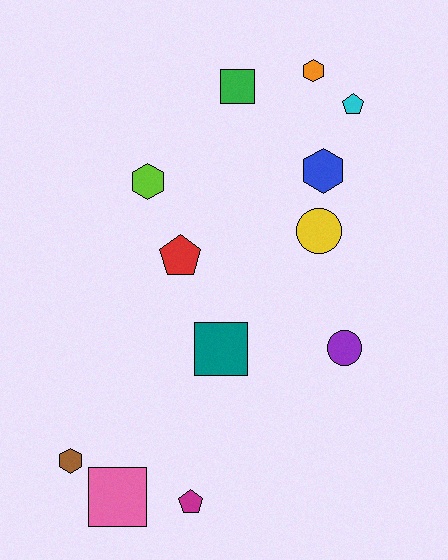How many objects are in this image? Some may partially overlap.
There are 12 objects.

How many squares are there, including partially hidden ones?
There are 3 squares.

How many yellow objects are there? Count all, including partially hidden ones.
There is 1 yellow object.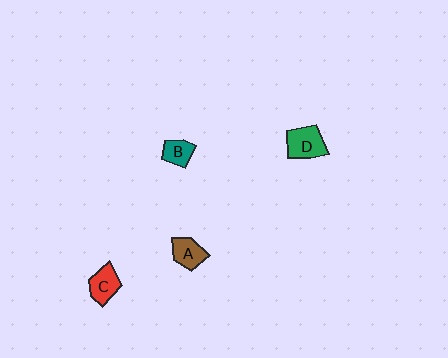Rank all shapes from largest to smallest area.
From largest to smallest: D (green), C (red), A (brown), B (teal).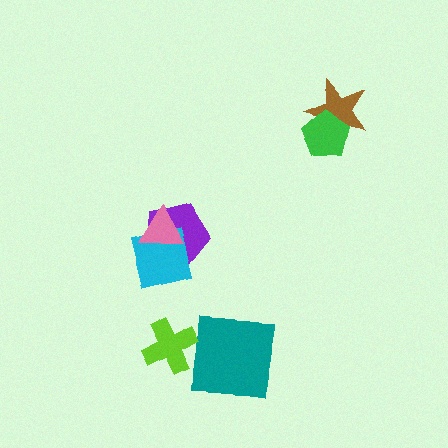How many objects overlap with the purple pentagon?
2 objects overlap with the purple pentagon.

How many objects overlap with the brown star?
1 object overlaps with the brown star.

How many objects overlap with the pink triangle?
2 objects overlap with the pink triangle.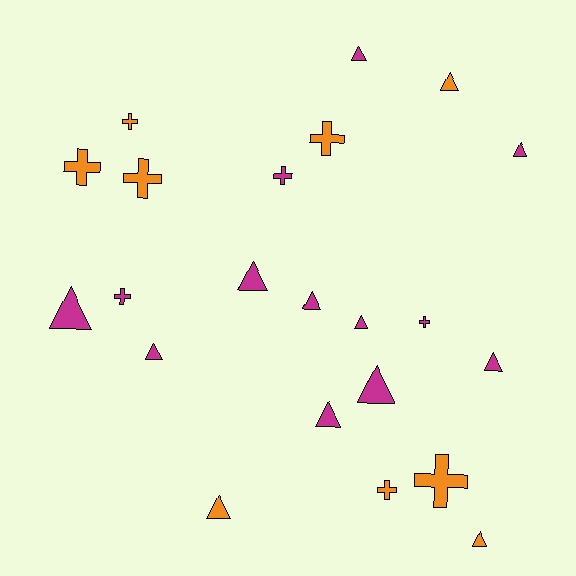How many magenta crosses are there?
There are 3 magenta crosses.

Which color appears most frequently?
Magenta, with 13 objects.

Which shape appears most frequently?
Triangle, with 13 objects.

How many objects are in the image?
There are 22 objects.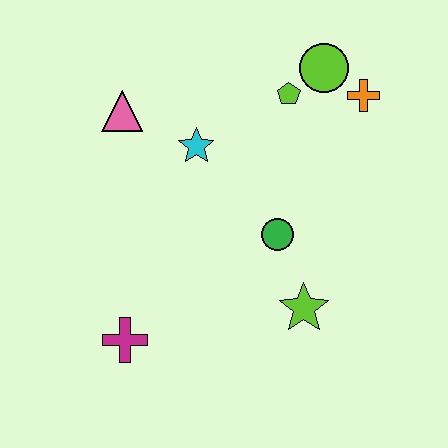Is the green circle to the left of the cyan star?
No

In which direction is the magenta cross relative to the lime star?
The magenta cross is to the left of the lime star.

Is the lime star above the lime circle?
No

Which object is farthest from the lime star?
The pink triangle is farthest from the lime star.